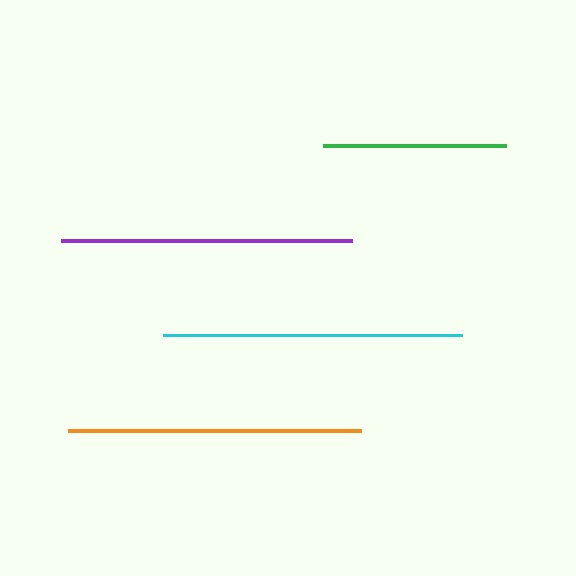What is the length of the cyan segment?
The cyan segment is approximately 299 pixels long.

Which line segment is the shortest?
The green line is the shortest at approximately 182 pixels.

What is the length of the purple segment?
The purple segment is approximately 292 pixels long.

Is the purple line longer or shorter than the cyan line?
The cyan line is longer than the purple line.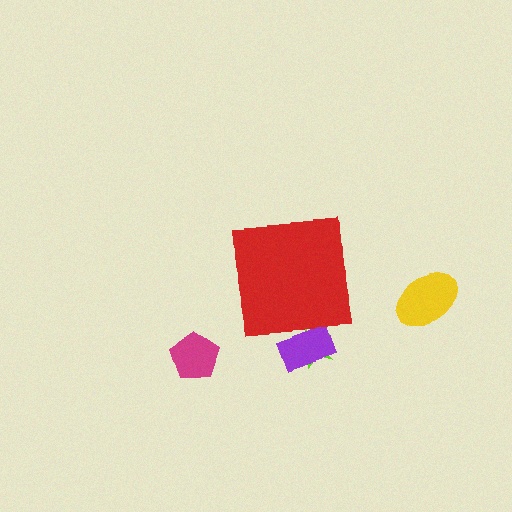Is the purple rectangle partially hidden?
Yes, the purple rectangle is partially hidden behind the red square.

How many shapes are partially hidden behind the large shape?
2 shapes are partially hidden.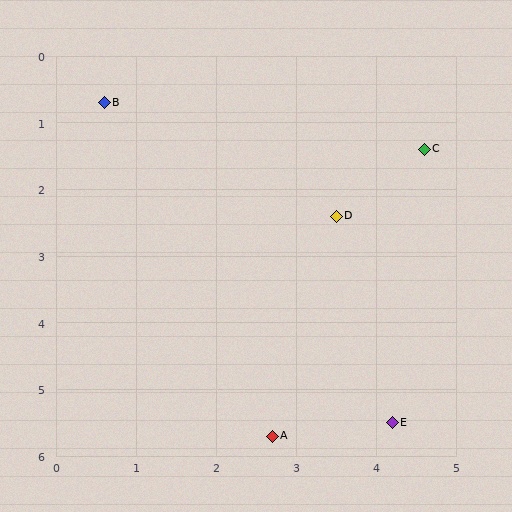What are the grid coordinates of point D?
Point D is at approximately (3.5, 2.4).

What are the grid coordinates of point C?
Point C is at approximately (4.6, 1.4).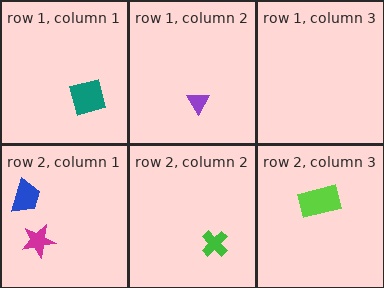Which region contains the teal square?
The row 1, column 1 region.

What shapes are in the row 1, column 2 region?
The purple triangle.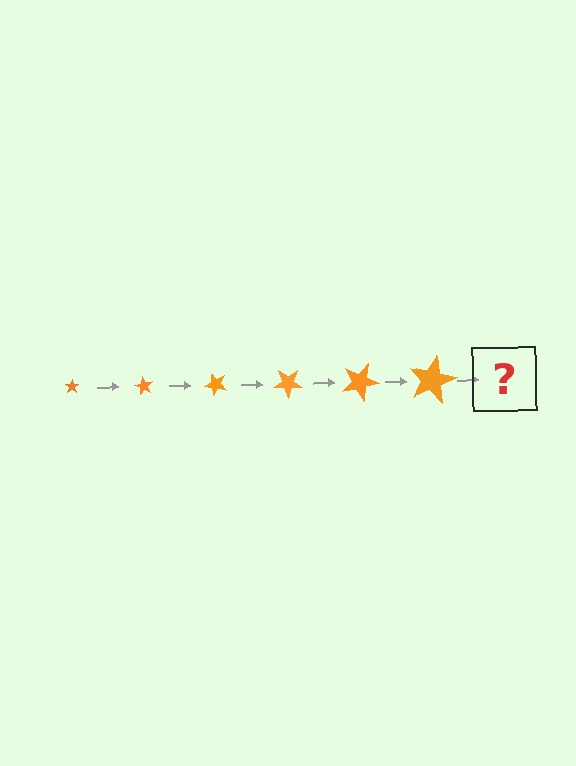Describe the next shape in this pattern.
It should be a star, larger than the previous one and rotated 360 degrees from the start.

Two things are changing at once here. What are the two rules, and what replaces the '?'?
The two rules are that the star grows larger each step and it rotates 60 degrees each step. The '?' should be a star, larger than the previous one and rotated 360 degrees from the start.